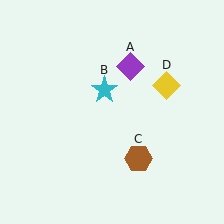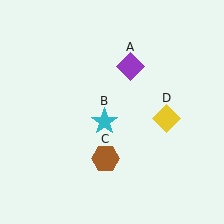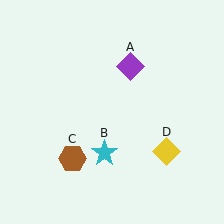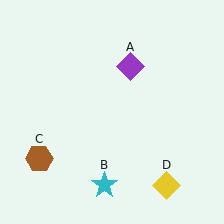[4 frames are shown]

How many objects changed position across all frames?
3 objects changed position: cyan star (object B), brown hexagon (object C), yellow diamond (object D).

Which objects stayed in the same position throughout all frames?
Purple diamond (object A) remained stationary.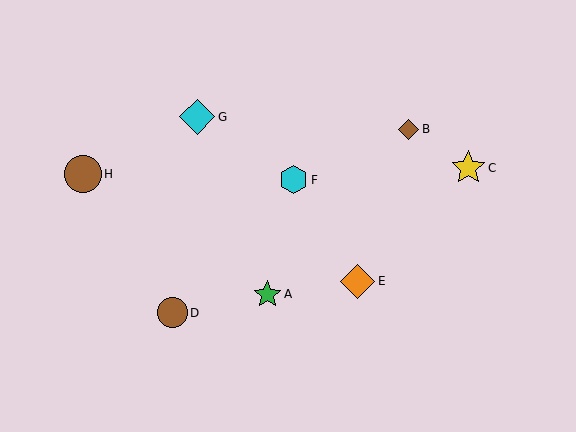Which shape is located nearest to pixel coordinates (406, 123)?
The brown diamond (labeled B) at (408, 129) is nearest to that location.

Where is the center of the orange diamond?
The center of the orange diamond is at (358, 281).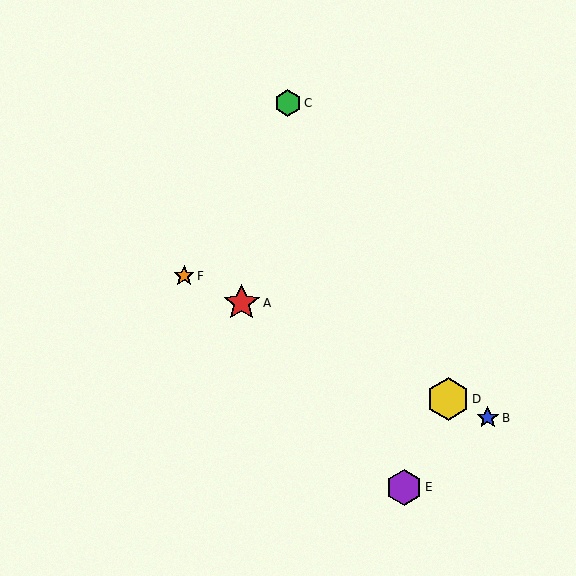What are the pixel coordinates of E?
Object E is at (404, 487).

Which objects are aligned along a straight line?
Objects A, B, D, F are aligned along a straight line.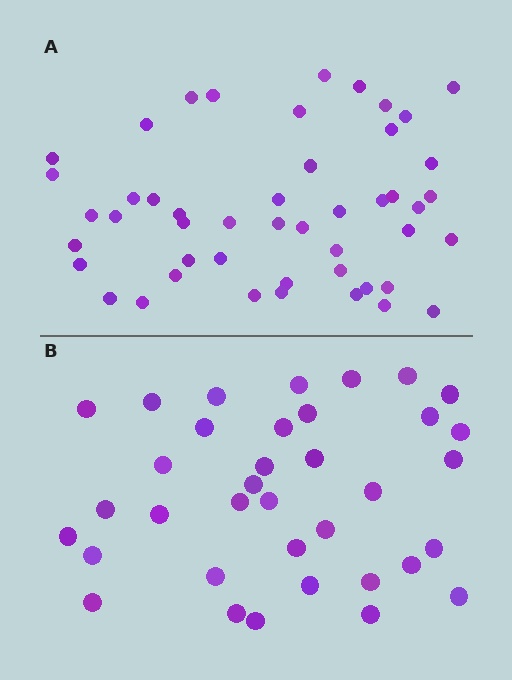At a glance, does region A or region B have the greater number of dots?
Region A (the top region) has more dots.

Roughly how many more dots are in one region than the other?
Region A has roughly 12 or so more dots than region B.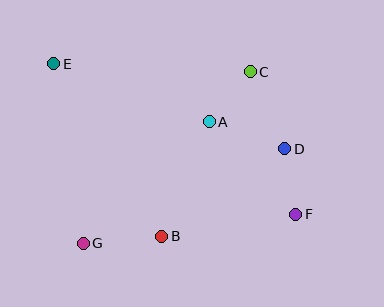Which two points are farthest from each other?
Points E and F are farthest from each other.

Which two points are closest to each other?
Points A and C are closest to each other.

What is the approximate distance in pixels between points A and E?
The distance between A and E is approximately 166 pixels.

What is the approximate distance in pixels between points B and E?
The distance between B and E is approximately 203 pixels.